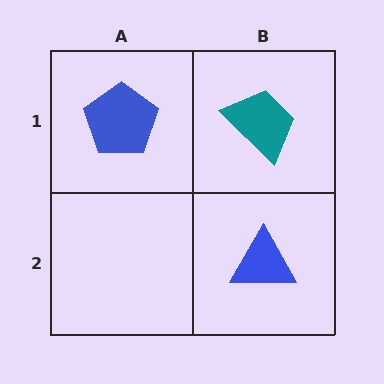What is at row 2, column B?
A blue triangle.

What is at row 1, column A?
A blue pentagon.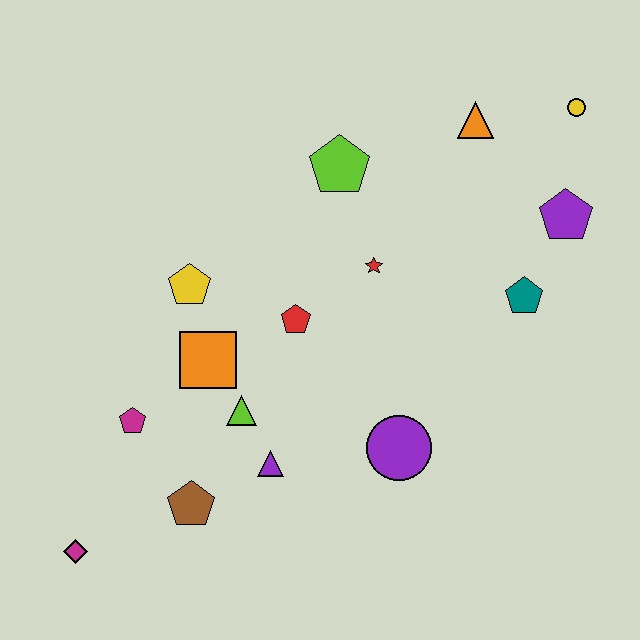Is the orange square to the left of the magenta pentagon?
No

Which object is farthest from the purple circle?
The yellow circle is farthest from the purple circle.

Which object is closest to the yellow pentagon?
The orange square is closest to the yellow pentagon.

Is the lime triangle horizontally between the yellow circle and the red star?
No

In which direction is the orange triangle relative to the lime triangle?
The orange triangle is above the lime triangle.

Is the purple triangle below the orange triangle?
Yes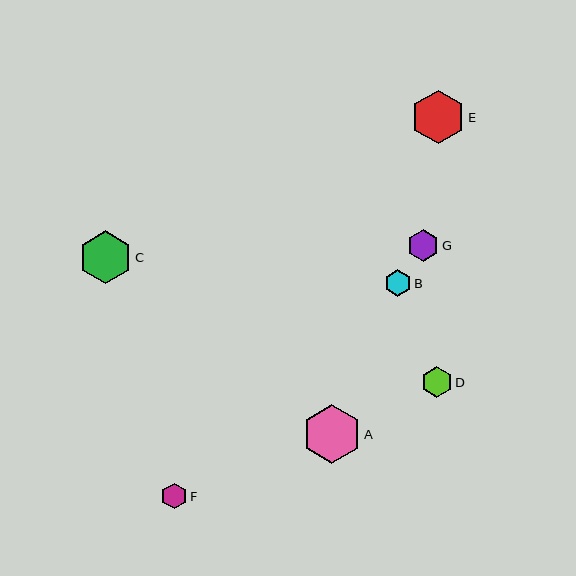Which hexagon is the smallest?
Hexagon F is the smallest with a size of approximately 26 pixels.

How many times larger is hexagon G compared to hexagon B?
Hexagon G is approximately 1.2 times the size of hexagon B.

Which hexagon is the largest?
Hexagon A is the largest with a size of approximately 59 pixels.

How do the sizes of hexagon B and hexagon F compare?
Hexagon B and hexagon F are approximately the same size.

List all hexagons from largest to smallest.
From largest to smallest: A, E, C, G, D, B, F.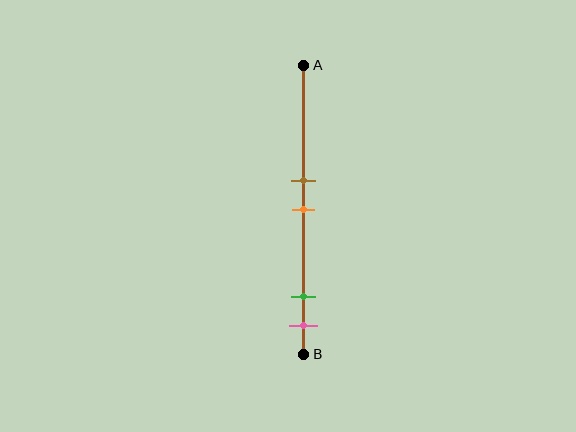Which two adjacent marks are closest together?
The brown and orange marks are the closest adjacent pair.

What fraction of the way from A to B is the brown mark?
The brown mark is approximately 40% (0.4) of the way from A to B.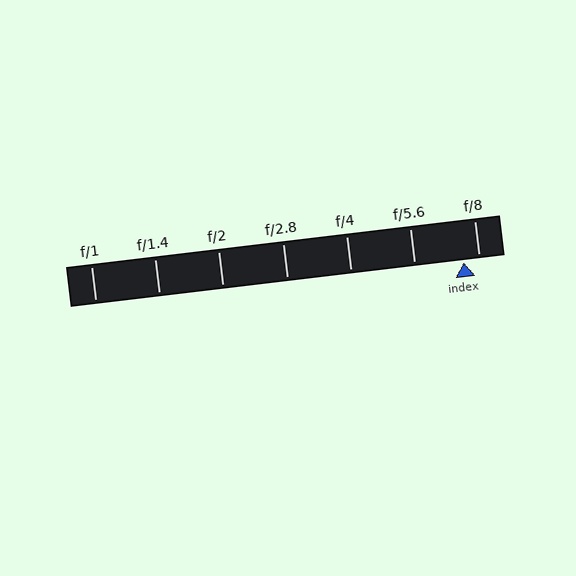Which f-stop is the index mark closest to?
The index mark is closest to f/8.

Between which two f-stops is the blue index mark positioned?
The index mark is between f/5.6 and f/8.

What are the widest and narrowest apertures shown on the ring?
The widest aperture shown is f/1 and the narrowest is f/8.